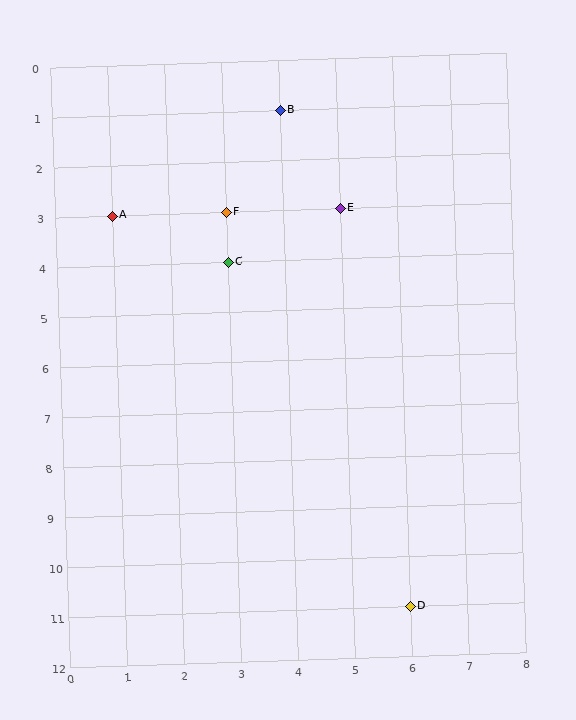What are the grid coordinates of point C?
Point C is at grid coordinates (3, 4).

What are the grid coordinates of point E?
Point E is at grid coordinates (5, 3).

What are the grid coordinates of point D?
Point D is at grid coordinates (6, 11).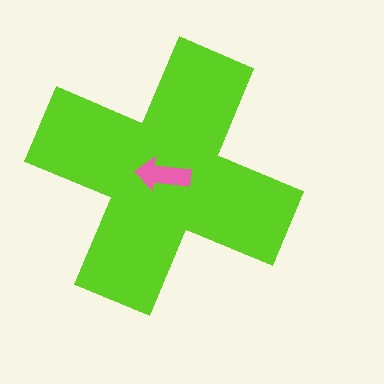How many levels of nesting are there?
2.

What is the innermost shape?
The pink arrow.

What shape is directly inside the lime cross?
The pink arrow.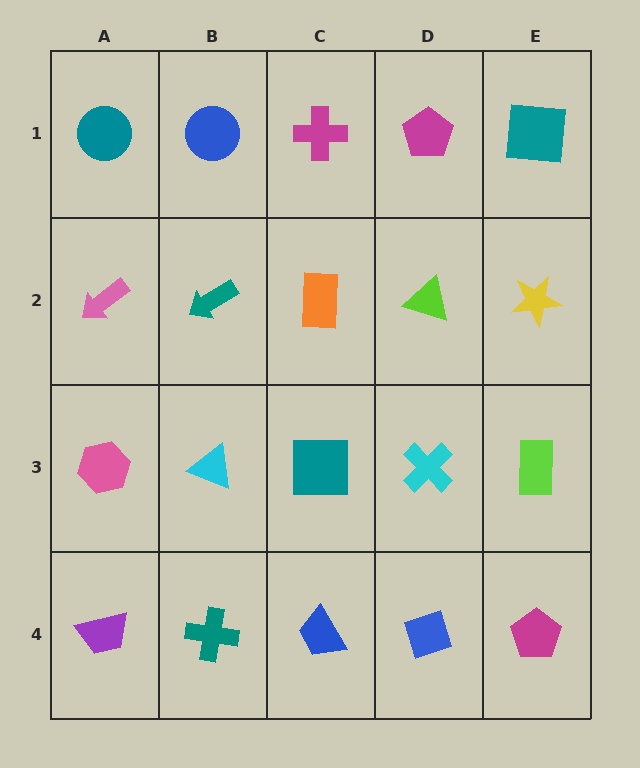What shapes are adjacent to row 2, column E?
A teal square (row 1, column E), a lime rectangle (row 3, column E), a lime triangle (row 2, column D).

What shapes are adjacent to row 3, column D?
A lime triangle (row 2, column D), a blue diamond (row 4, column D), a teal square (row 3, column C), a lime rectangle (row 3, column E).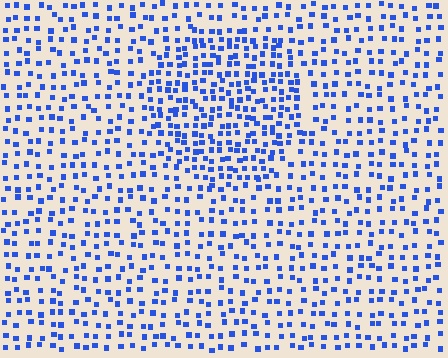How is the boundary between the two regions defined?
The boundary is defined by a change in element density (approximately 1.7x ratio). All elements are the same color, size, and shape.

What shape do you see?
I see a circle.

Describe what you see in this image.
The image contains small blue elements arranged at two different densities. A circle-shaped region is visible where the elements are more densely packed than the surrounding area.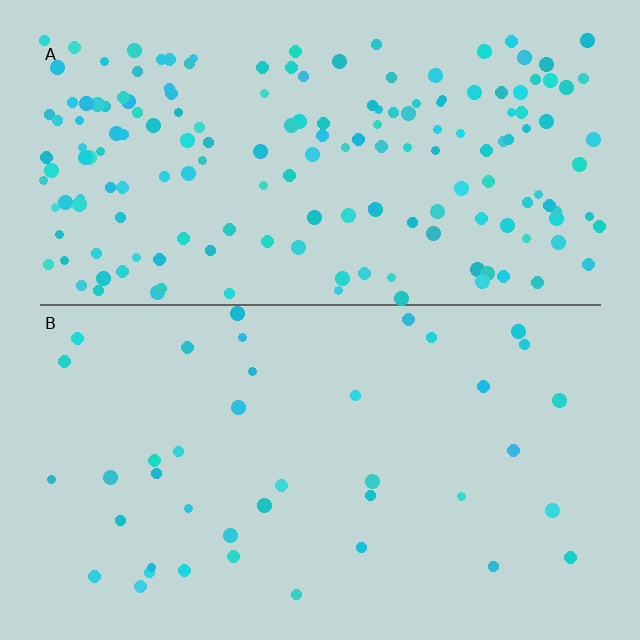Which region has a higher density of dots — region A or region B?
A (the top).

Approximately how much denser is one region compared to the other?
Approximately 4.3× — region A over region B.